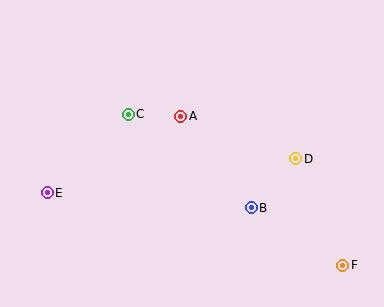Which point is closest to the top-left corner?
Point C is closest to the top-left corner.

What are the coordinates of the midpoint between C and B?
The midpoint between C and B is at (190, 161).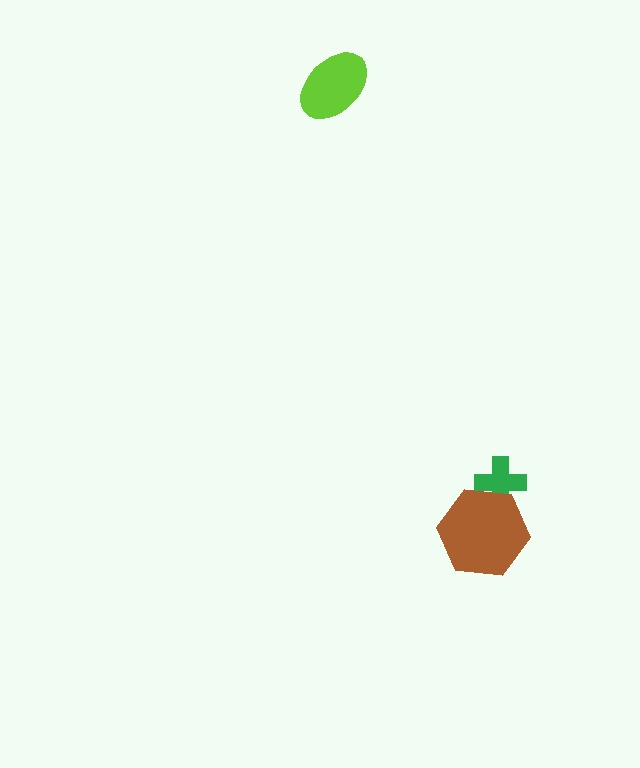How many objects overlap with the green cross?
1 object overlaps with the green cross.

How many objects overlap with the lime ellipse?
0 objects overlap with the lime ellipse.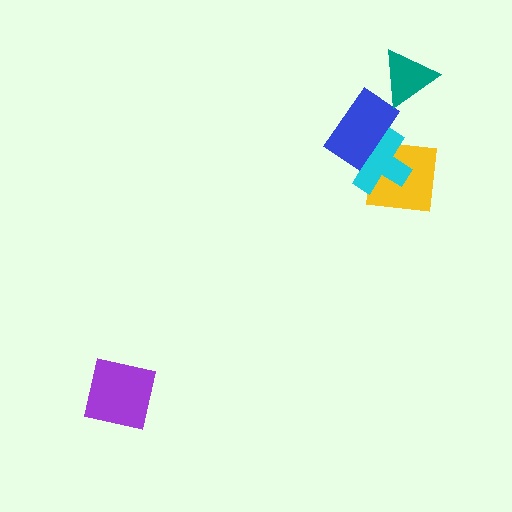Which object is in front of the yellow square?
The cyan cross is in front of the yellow square.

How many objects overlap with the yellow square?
1 object overlaps with the yellow square.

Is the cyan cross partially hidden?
Yes, it is partially covered by another shape.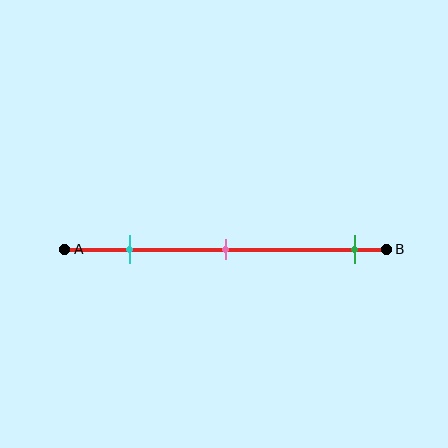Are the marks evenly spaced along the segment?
No, the marks are not evenly spaced.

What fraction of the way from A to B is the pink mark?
The pink mark is approximately 50% (0.5) of the way from A to B.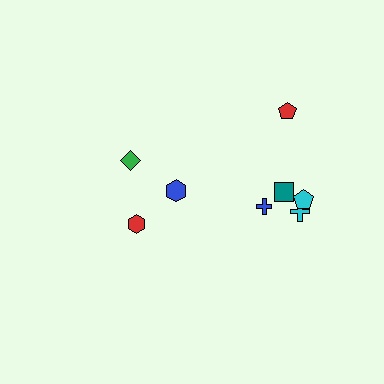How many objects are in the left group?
There are 3 objects.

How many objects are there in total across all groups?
There are 8 objects.